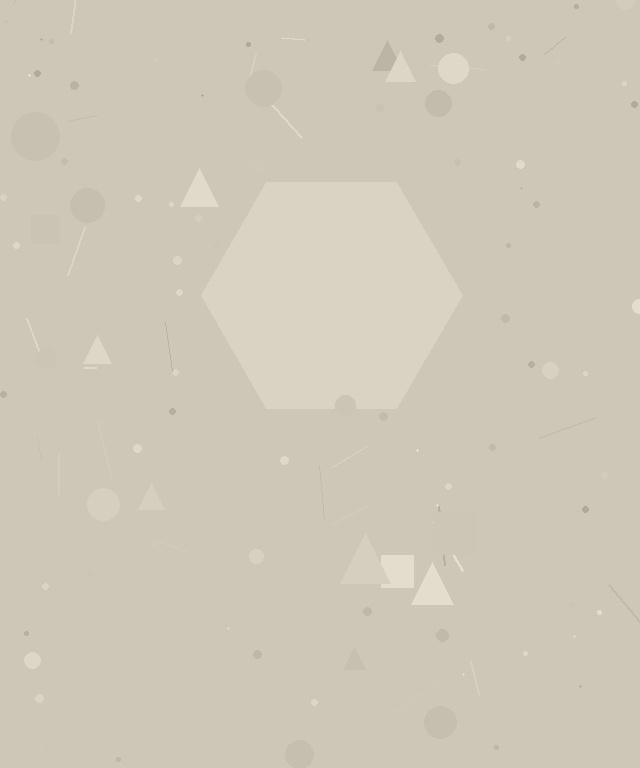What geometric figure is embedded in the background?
A hexagon is embedded in the background.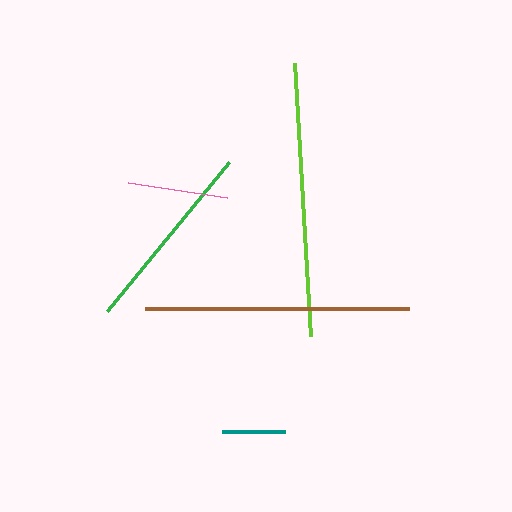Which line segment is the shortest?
The teal line is the shortest at approximately 63 pixels.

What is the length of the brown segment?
The brown segment is approximately 263 pixels long.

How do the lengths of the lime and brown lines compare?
The lime and brown lines are approximately the same length.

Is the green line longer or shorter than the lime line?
The lime line is longer than the green line.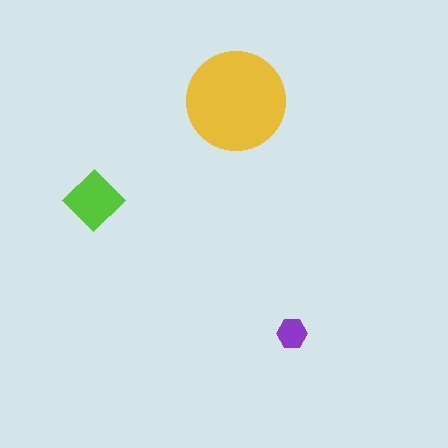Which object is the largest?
The yellow circle.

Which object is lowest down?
The purple hexagon is bottommost.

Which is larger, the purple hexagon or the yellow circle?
The yellow circle.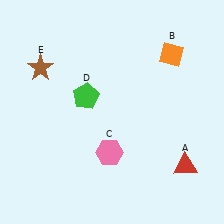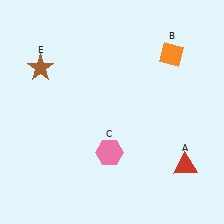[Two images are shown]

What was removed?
The green pentagon (D) was removed in Image 2.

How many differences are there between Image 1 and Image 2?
There is 1 difference between the two images.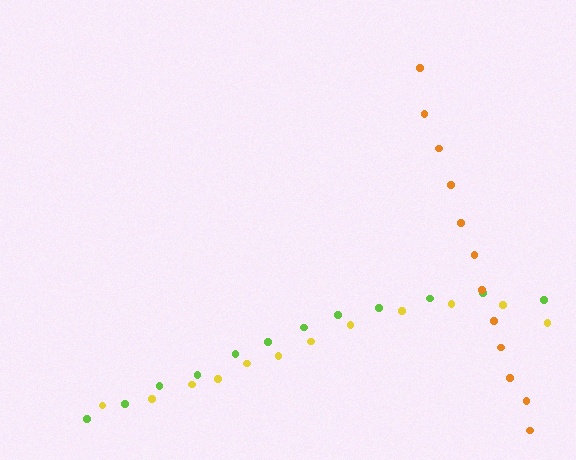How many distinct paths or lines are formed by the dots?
There are 3 distinct paths.